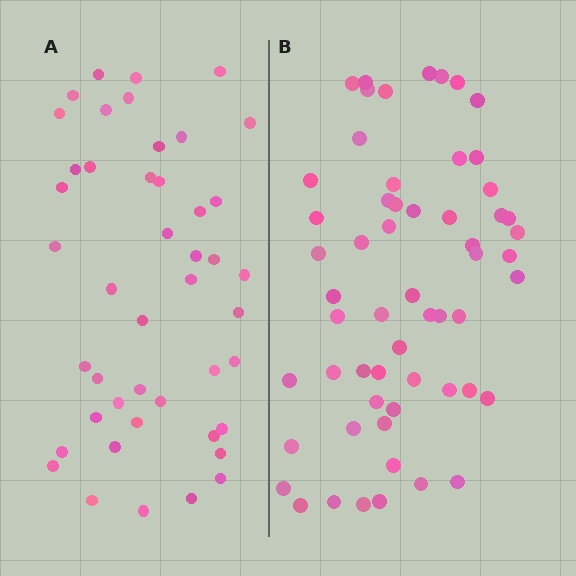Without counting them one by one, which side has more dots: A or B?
Region B (the right region) has more dots.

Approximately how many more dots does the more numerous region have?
Region B has approximately 15 more dots than region A.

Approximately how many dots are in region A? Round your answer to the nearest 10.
About 40 dots. (The exact count is 45, which rounds to 40.)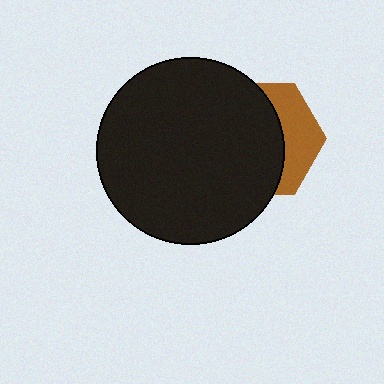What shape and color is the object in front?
The object in front is a black circle.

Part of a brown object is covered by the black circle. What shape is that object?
It is a hexagon.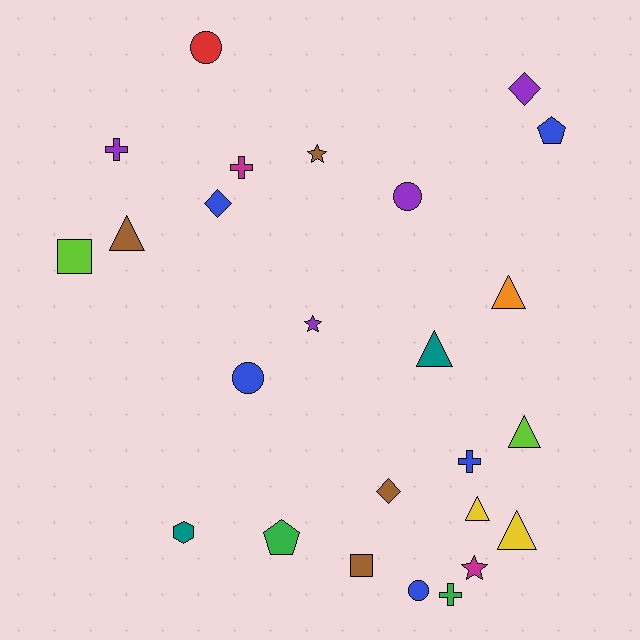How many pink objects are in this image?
There are no pink objects.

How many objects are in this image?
There are 25 objects.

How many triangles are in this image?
There are 6 triangles.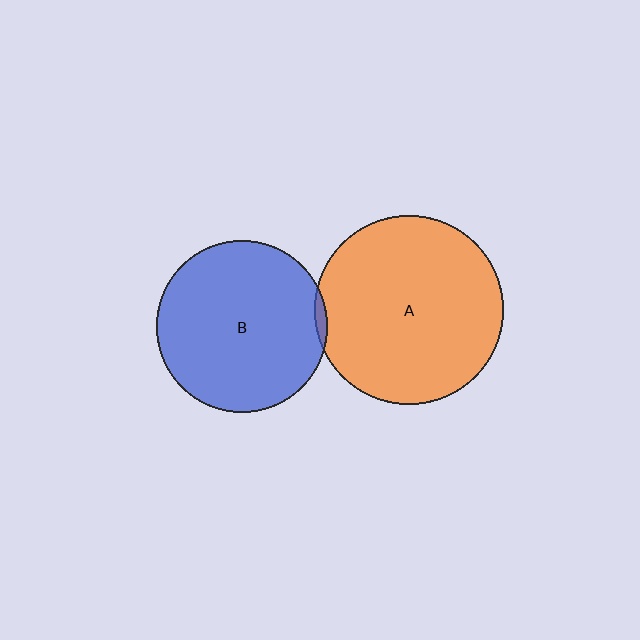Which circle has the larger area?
Circle A (orange).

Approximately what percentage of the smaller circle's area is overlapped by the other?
Approximately 5%.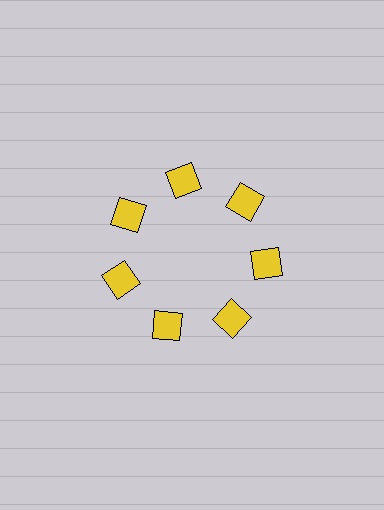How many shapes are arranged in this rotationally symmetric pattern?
There are 7 shapes, arranged in 7 groups of 1.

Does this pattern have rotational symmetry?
Yes, this pattern has 7-fold rotational symmetry. It looks the same after rotating 51 degrees around the center.